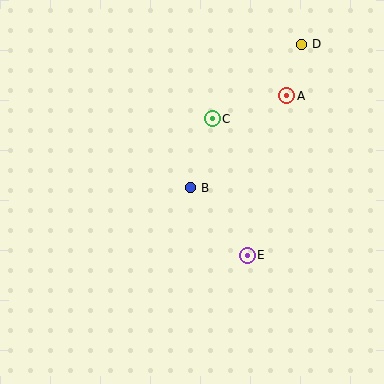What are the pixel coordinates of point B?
Point B is at (191, 188).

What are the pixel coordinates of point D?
Point D is at (302, 44).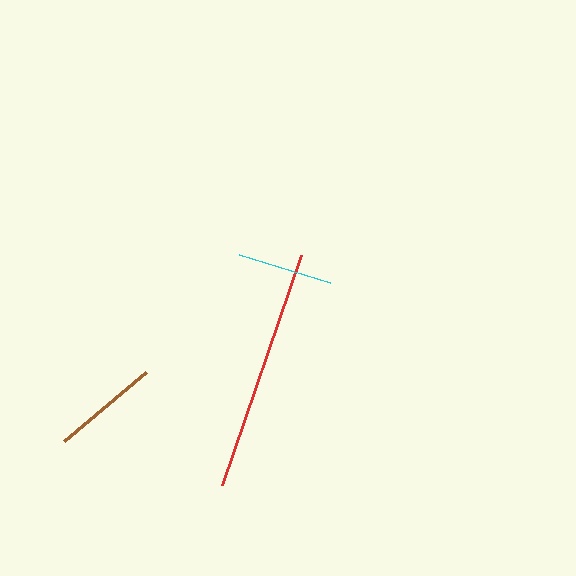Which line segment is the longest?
The red line is the longest at approximately 244 pixels.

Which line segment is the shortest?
The cyan line is the shortest at approximately 96 pixels.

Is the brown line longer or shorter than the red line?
The red line is longer than the brown line.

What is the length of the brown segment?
The brown segment is approximately 107 pixels long.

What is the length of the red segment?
The red segment is approximately 244 pixels long.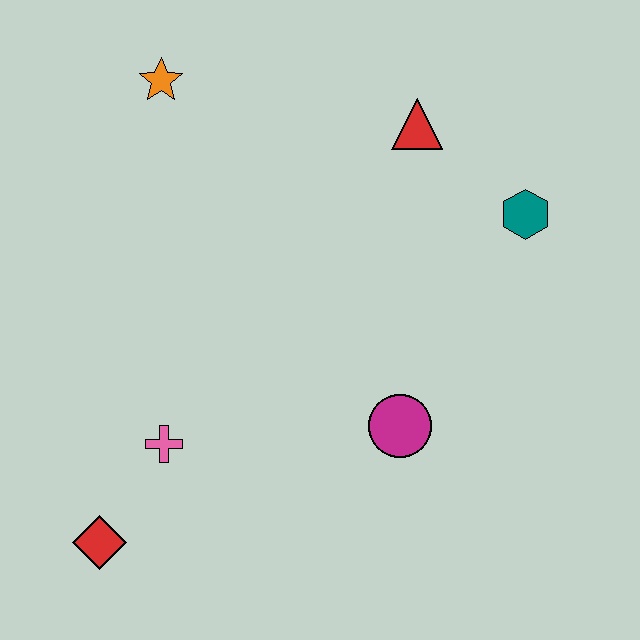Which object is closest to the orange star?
The red triangle is closest to the orange star.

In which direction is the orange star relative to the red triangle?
The orange star is to the left of the red triangle.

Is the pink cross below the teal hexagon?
Yes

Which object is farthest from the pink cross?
The teal hexagon is farthest from the pink cross.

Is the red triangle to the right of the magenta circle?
Yes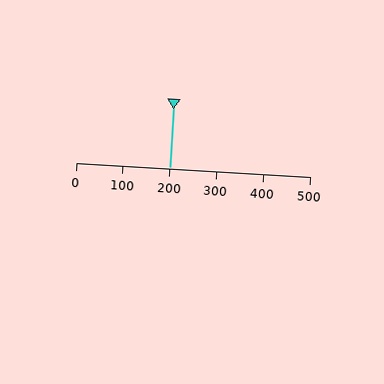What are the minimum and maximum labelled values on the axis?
The axis runs from 0 to 500.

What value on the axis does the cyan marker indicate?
The marker indicates approximately 200.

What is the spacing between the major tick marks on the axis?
The major ticks are spaced 100 apart.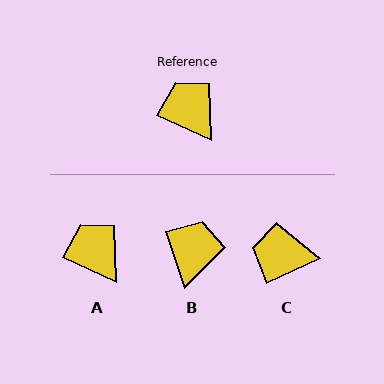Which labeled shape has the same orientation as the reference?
A.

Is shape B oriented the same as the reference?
No, it is off by about 47 degrees.